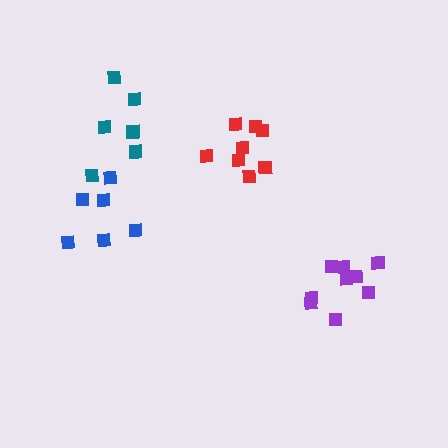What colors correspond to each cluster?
The clusters are colored: teal, red, blue, purple.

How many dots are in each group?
Group 1: 6 dots, Group 2: 8 dots, Group 3: 6 dots, Group 4: 9 dots (29 total).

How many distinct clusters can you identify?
There are 4 distinct clusters.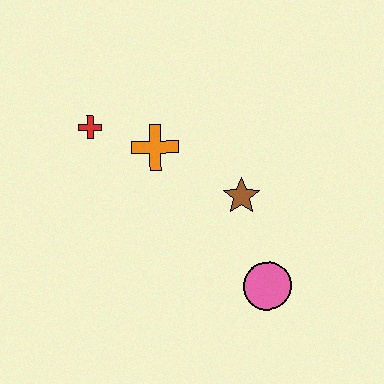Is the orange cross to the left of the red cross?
No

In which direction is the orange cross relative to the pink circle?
The orange cross is above the pink circle.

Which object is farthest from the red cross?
The pink circle is farthest from the red cross.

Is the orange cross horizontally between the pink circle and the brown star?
No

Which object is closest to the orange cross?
The red cross is closest to the orange cross.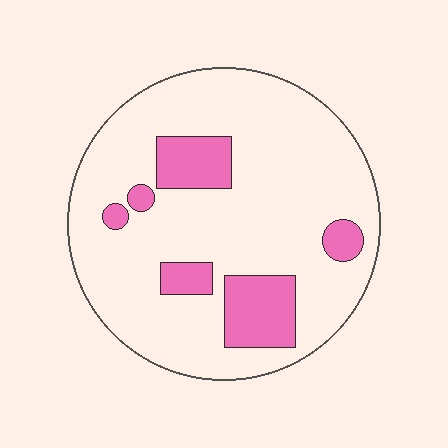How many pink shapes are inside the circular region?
6.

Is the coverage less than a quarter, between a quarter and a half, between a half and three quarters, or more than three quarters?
Less than a quarter.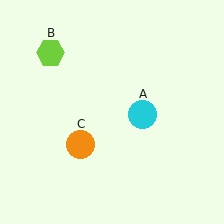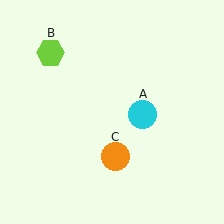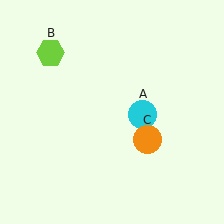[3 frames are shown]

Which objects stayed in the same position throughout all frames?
Cyan circle (object A) and lime hexagon (object B) remained stationary.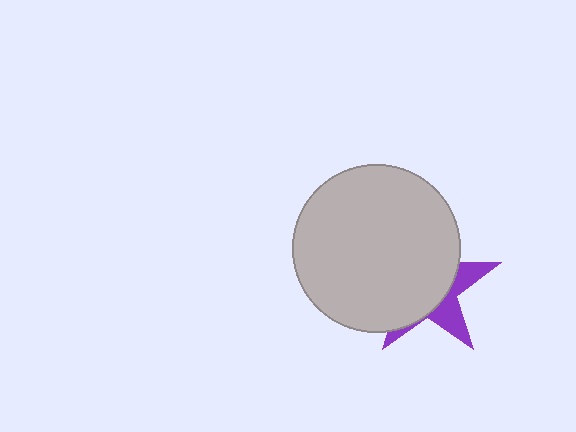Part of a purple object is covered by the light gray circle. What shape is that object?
It is a star.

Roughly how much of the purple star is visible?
A small part of it is visible (roughly 31%).